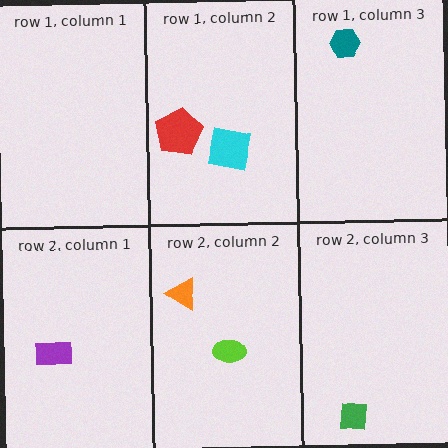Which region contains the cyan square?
The row 1, column 2 region.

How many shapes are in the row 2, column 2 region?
2.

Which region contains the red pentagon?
The row 1, column 2 region.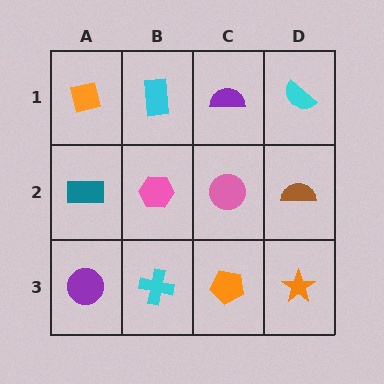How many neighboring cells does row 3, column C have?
3.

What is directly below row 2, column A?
A purple circle.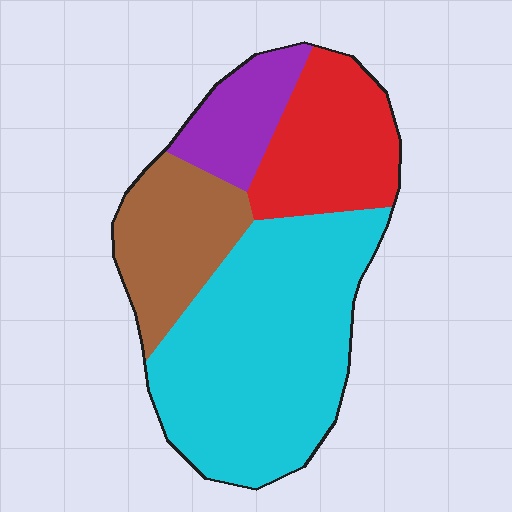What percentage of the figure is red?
Red covers roughly 20% of the figure.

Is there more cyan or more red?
Cyan.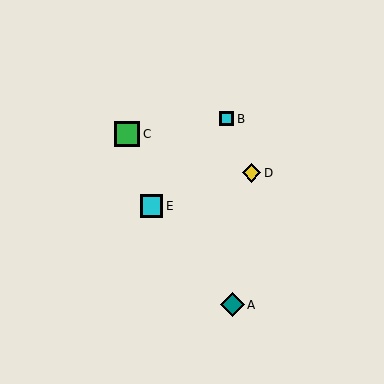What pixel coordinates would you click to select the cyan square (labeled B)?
Click at (227, 119) to select the cyan square B.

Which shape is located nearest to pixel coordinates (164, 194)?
The cyan square (labeled E) at (151, 206) is nearest to that location.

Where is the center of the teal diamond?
The center of the teal diamond is at (232, 305).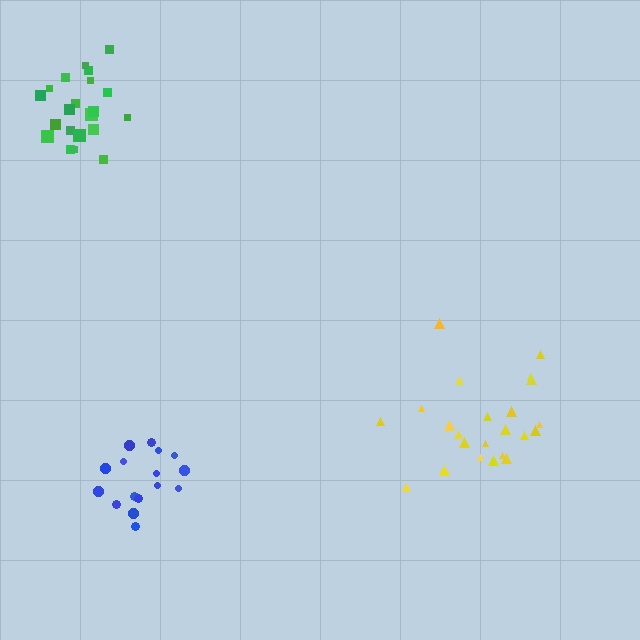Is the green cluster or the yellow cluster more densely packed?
Green.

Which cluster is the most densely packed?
Blue.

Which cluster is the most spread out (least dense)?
Yellow.